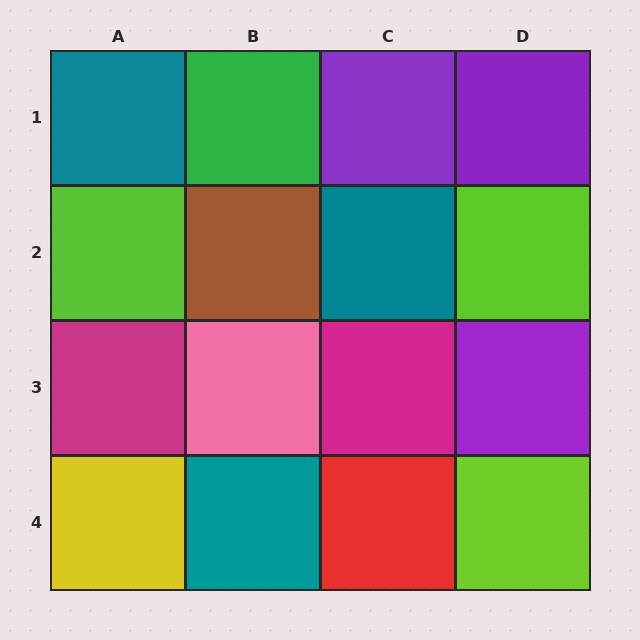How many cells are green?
1 cell is green.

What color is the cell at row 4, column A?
Yellow.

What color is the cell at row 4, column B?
Teal.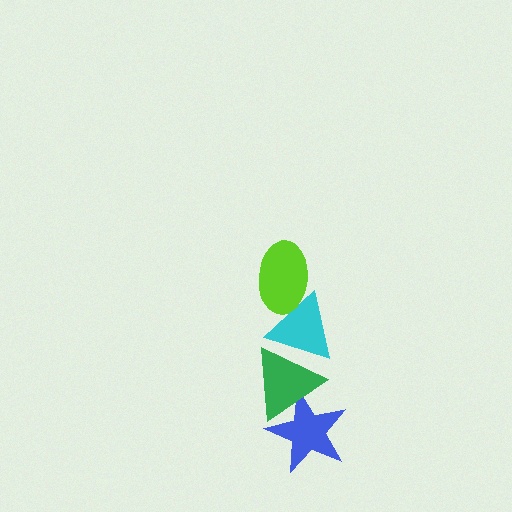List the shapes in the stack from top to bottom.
From top to bottom: the lime ellipse, the cyan triangle, the green triangle, the blue star.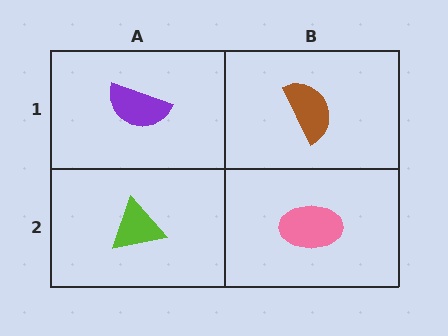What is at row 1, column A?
A purple semicircle.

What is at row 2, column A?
A lime triangle.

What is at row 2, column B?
A pink ellipse.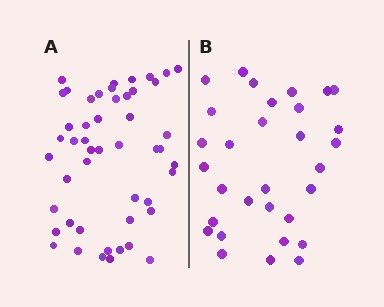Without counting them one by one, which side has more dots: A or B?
Region A (the left region) has more dots.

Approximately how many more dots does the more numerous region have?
Region A has approximately 20 more dots than region B.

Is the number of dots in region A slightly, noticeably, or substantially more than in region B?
Region A has substantially more. The ratio is roughly 1.6 to 1.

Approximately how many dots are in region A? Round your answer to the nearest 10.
About 50 dots. (The exact count is 49, which rounds to 50.)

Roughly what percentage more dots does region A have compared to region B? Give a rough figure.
About 60% more.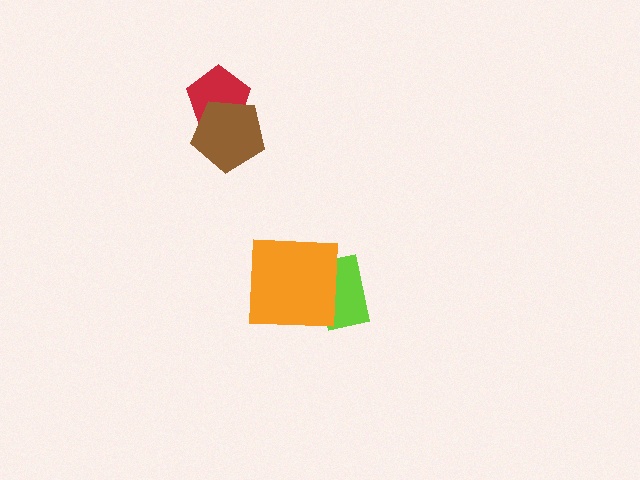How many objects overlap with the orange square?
1 object overlaps with the orange square.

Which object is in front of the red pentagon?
The brown pentagon is in front of the red pentagon.